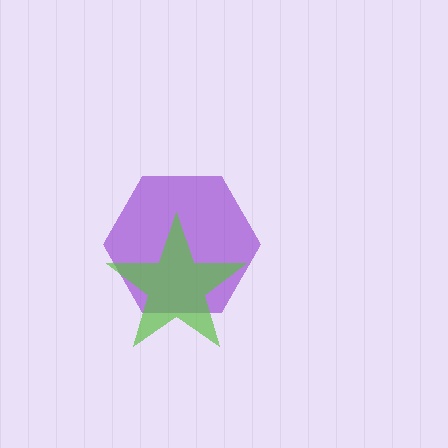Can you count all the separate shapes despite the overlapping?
Yes, there are 2 separate shapes.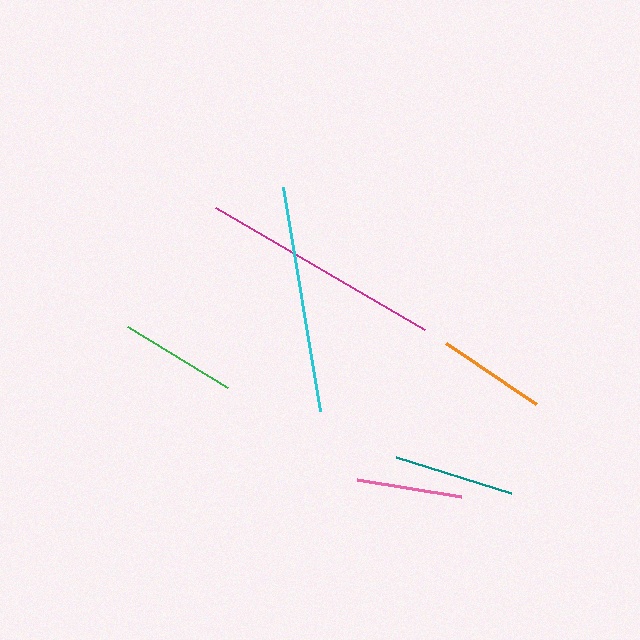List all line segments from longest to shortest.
From longest to shortest: magenta, cyan, teal, green, orange, pink.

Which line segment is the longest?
The magenta line is the longest at approximately 242 pixels.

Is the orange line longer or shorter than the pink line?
The orange line is longer than the pink line.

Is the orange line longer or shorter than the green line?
The green line is longer than the orange line.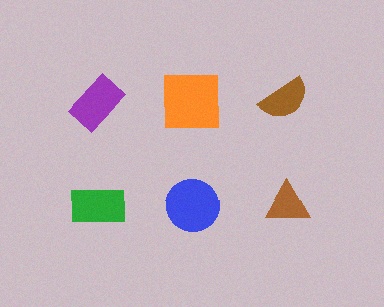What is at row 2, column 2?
A blue circle.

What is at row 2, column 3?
A brown triangle.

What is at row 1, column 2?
An orange square.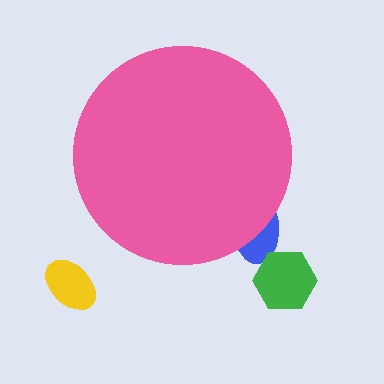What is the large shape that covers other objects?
A pink circle.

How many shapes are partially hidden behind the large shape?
1 shape is partially hidden.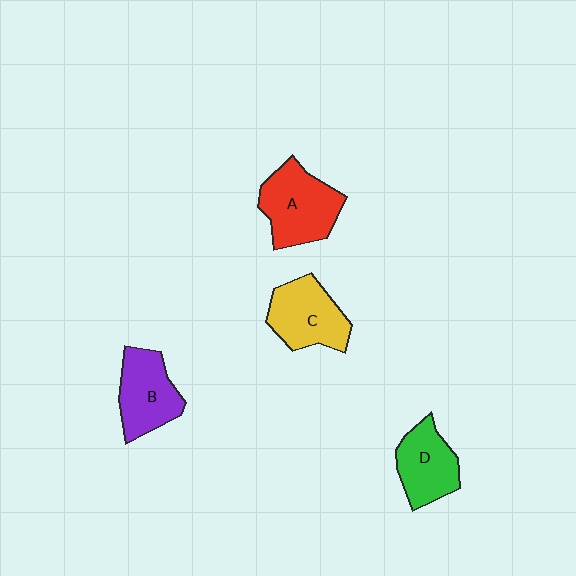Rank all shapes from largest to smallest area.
From largest to smallest: A (red), C (yellow), B (purple), D (green).